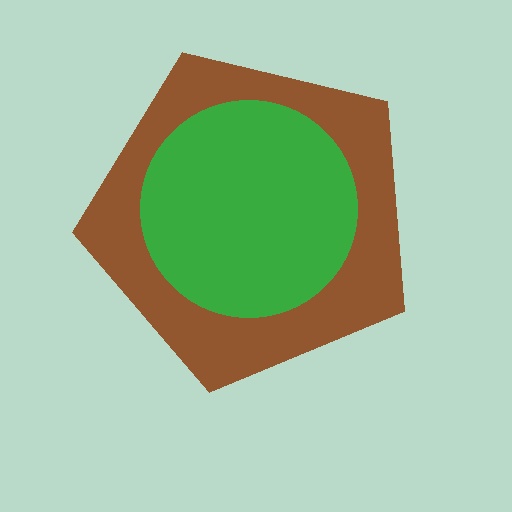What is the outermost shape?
The brown pentagon.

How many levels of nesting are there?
2.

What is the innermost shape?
The green circle.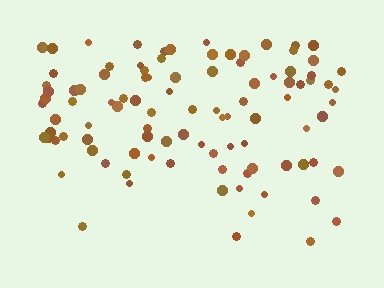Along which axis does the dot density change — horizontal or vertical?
Vertical.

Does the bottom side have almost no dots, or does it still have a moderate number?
Still a moderate number, just noticeably fewer than the top.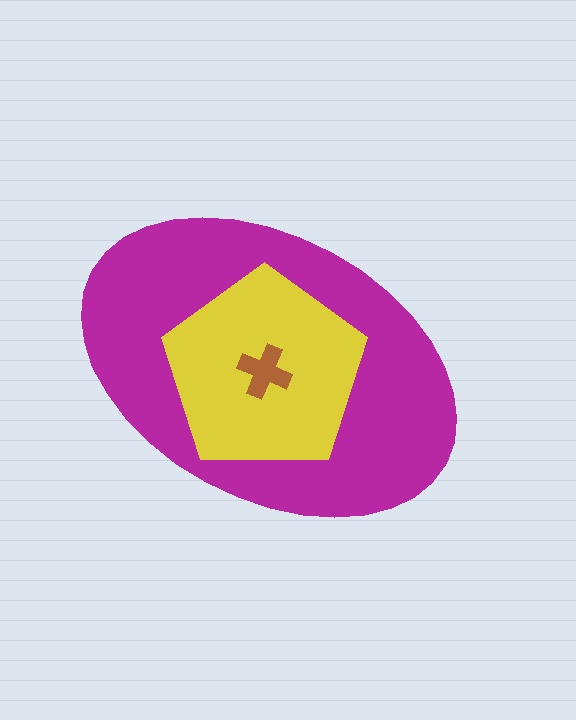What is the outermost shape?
The magenta ellipse.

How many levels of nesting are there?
3.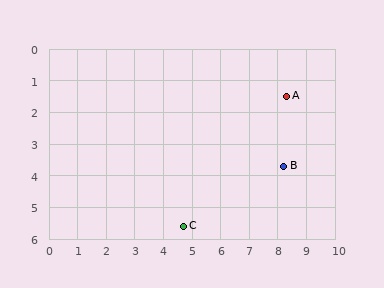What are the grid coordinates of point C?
Point C is at approximately (4.7, 5.6).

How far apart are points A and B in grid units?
Points A and B are about 2.2 grid units apart.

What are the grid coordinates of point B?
Point B is at approximately (8.2, 3.7).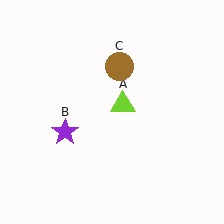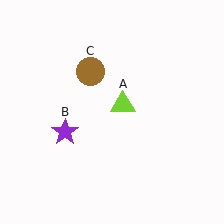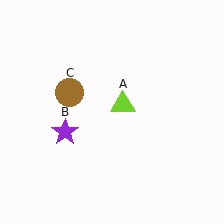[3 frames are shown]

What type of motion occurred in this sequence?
The brown circle (object C) rotated counterclockwise around the center of the scene.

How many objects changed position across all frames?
1 object changed position: brown circle (object C).